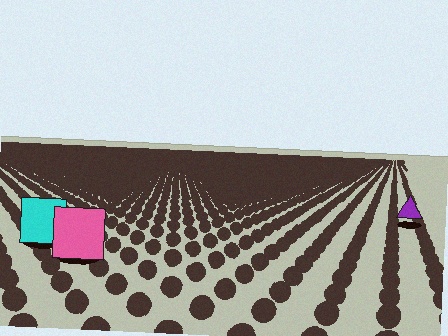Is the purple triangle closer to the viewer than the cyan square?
No. The cyan square is closer — you can tell from the texture gradient: the ground texture is coarser near it.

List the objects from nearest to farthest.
From nearest to farthest: the pink square, the cyan square, the purple triangle.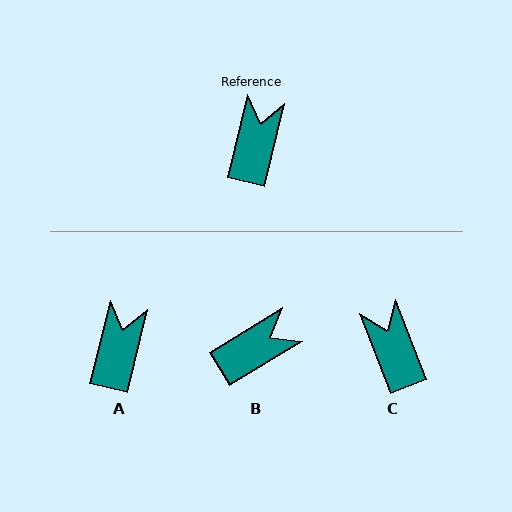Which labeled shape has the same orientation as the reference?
A.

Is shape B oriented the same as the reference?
No, it is off by about 45 degrees.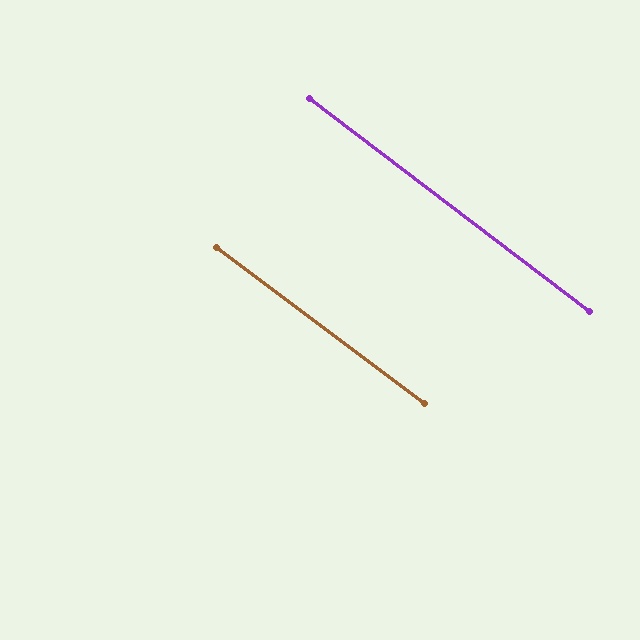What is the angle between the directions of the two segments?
Approximately 1 degree.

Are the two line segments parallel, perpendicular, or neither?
Parallel — their directions differ by only 0.5°.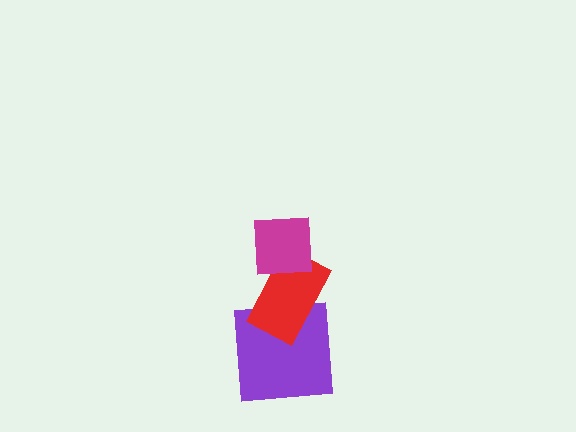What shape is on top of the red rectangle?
The magenta square is on top of the red rectangle.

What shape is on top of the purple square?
The red rectangle is on top of the purple square.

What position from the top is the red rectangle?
The red rectangle is 2nd from the top.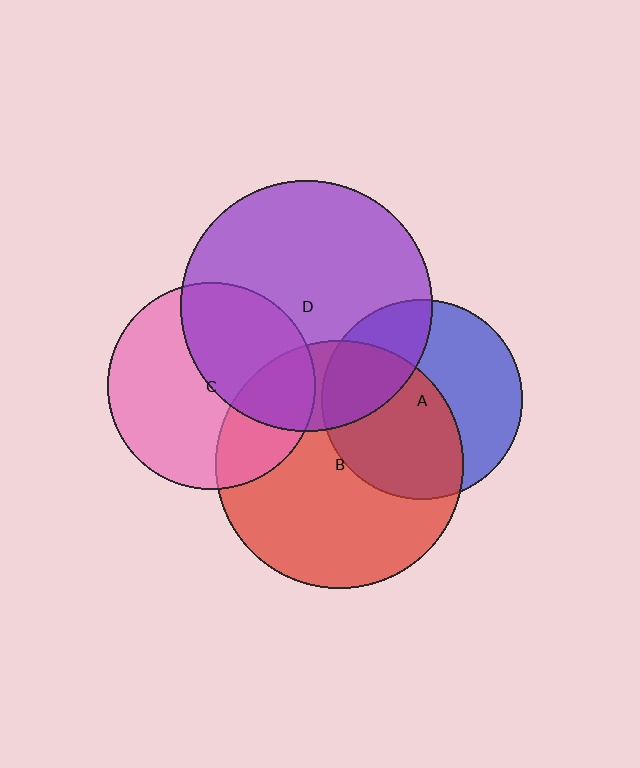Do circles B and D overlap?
Yes.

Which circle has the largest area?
Circle D (purple).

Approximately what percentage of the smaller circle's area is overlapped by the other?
Approximately 25%.